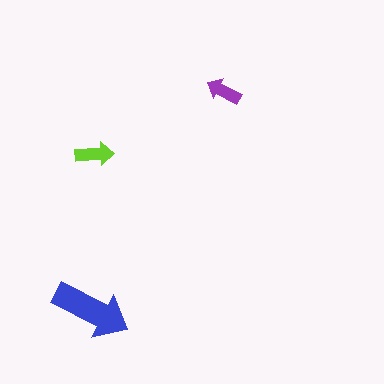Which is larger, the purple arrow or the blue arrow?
The blue one.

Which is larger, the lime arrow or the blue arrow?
The blue one.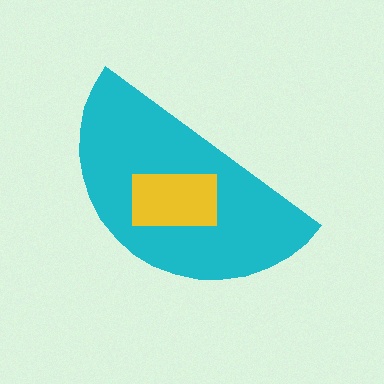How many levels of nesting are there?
2.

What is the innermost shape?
The yellow rectangle.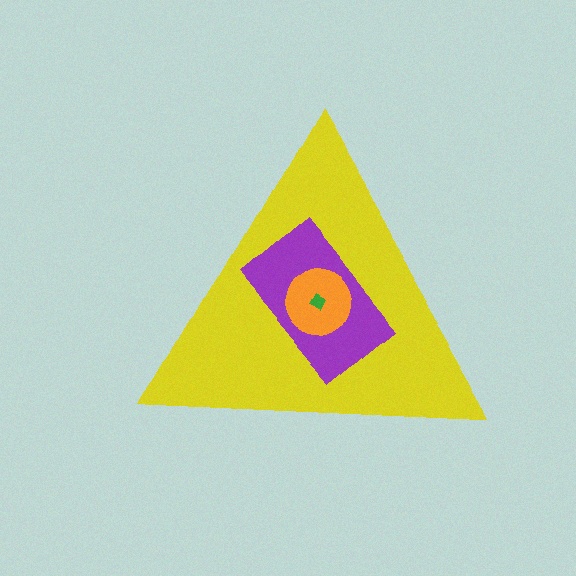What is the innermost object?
The green diamond.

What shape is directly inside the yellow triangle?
The purple rectangle.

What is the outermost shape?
The yellow triangle.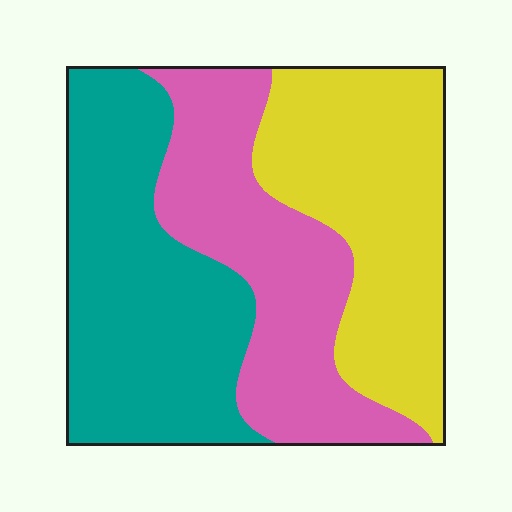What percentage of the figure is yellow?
Yellow covers 33% of the figure.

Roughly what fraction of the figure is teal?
Teal takes up about three eighths (3/8) of the figure.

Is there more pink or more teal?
Teal.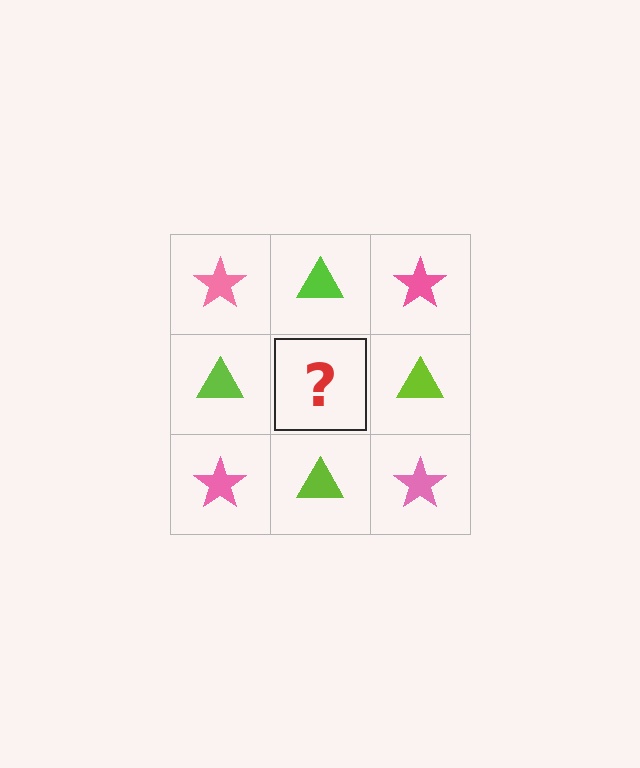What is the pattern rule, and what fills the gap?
The rule is that it alternates pink star and lime triangle in a checkerboard pattern. The gap should be filled with a pink star.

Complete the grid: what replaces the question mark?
The question mark should be replaced with a pink star.